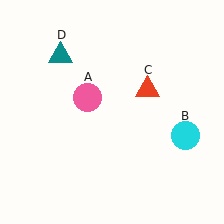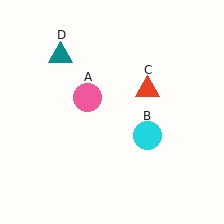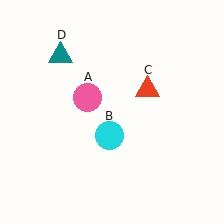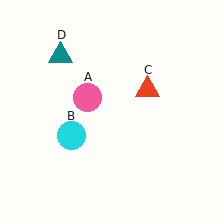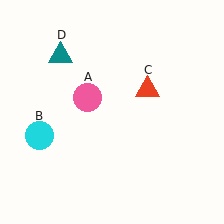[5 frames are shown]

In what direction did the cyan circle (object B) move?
The cyan circle (object B) moved left.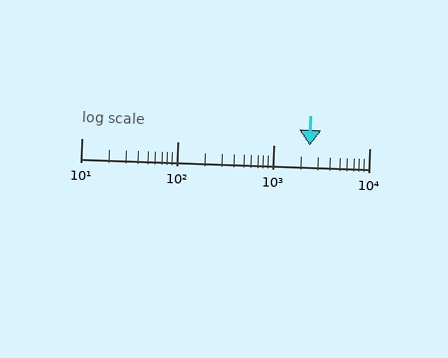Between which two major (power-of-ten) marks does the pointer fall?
The pointer is between 1000 and 10000.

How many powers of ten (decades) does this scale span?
The scale spans 3 decades, from 10 to 10000.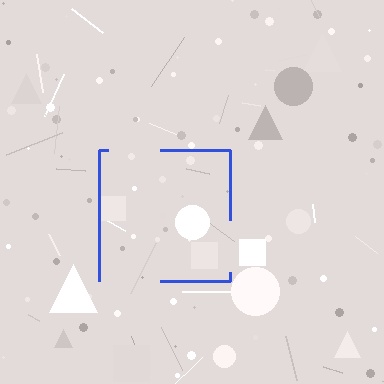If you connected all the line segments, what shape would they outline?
They would outline a square.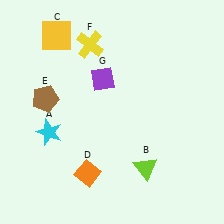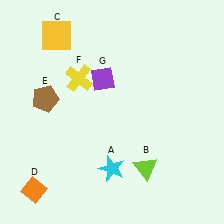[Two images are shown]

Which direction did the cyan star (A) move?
The cyan star (A) moved right.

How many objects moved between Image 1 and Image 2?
3 objects moved between the two images.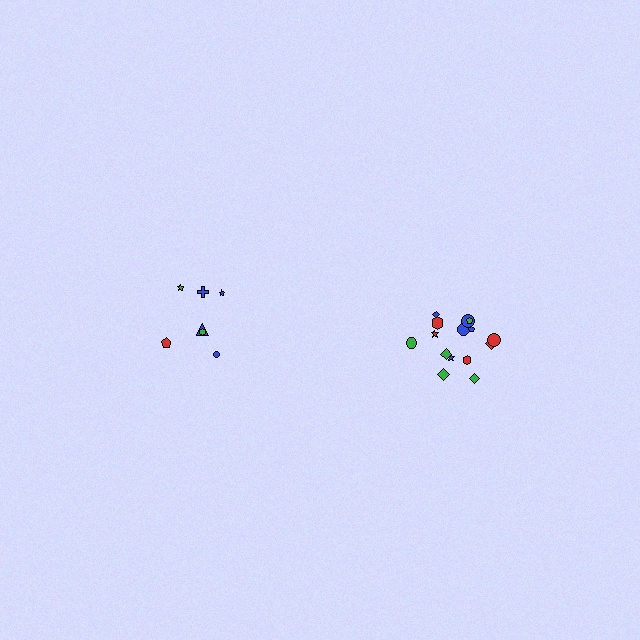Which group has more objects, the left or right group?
The right group.